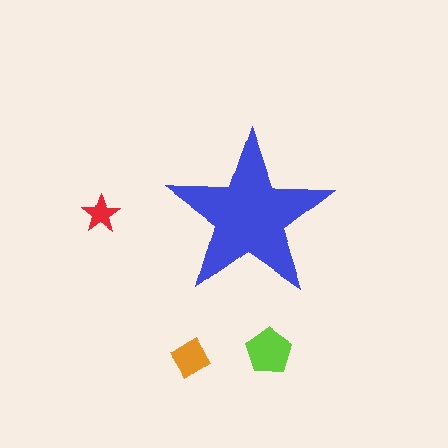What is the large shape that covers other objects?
A blue star.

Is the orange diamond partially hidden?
No, the orange diamond is fully visible.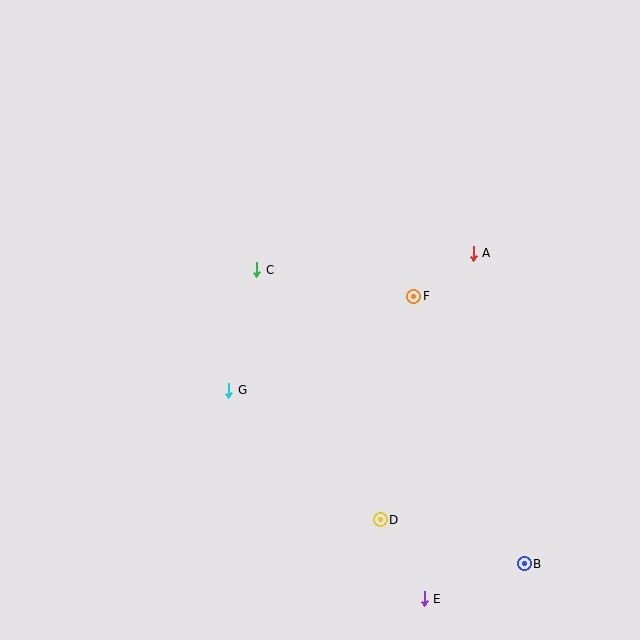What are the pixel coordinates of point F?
Point F is at (414, 296).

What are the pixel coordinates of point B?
Point B is at (524, 564).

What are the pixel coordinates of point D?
Point D is at (380, 520).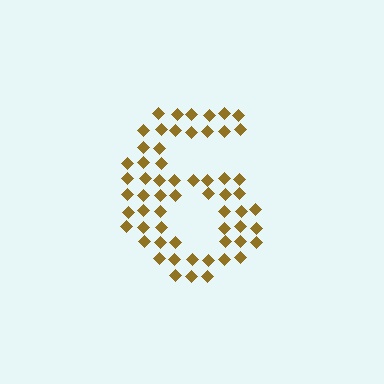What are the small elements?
The small elements are diamonds.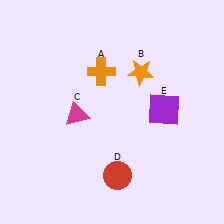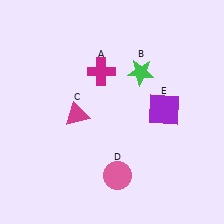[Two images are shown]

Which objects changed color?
A changed from orange to magenta. B changed from orange to green. D changed from red to pink.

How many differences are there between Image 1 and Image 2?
There are 3 differences between the two images.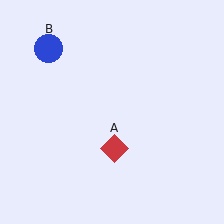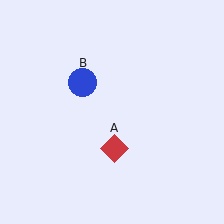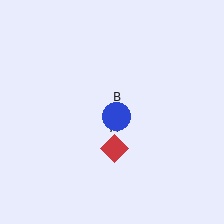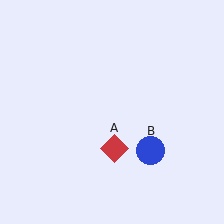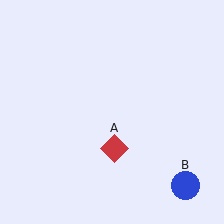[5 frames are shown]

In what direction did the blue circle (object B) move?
The blue circle (object B) moved down and to the right.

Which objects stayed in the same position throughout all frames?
Red diamond (object A) remained stationary.